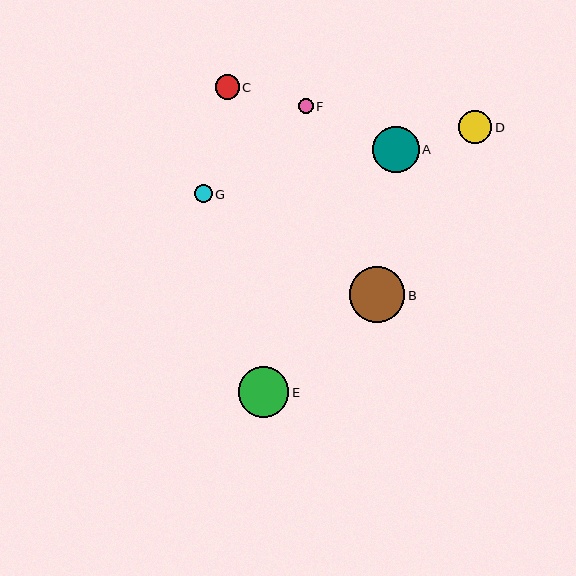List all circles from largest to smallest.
From largest to smallest: B, E, A, D, C, G, F.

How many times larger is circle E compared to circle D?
Circle E is approximately 1.5 times the size of circle D.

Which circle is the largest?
Circle B is the largest with a size of approximately 55 pixels.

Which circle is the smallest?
Circle F is the smallest with a size of approximately 15 pixels.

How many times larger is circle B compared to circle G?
Circle B is approximately 3.1 times the size of circle G.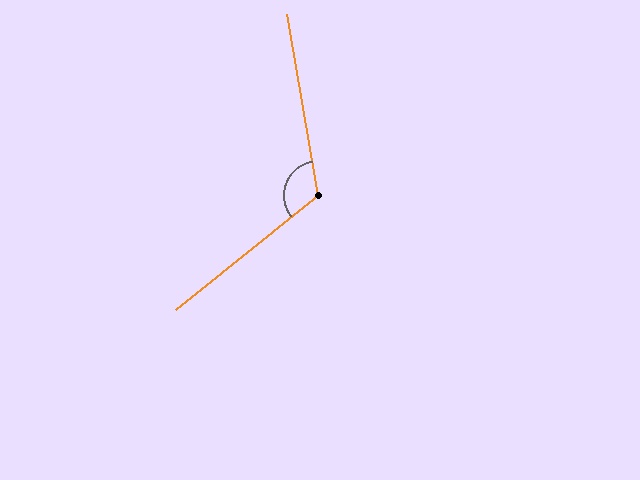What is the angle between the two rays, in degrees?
Approximately 119 degrees.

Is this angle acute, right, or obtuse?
It is obtuse.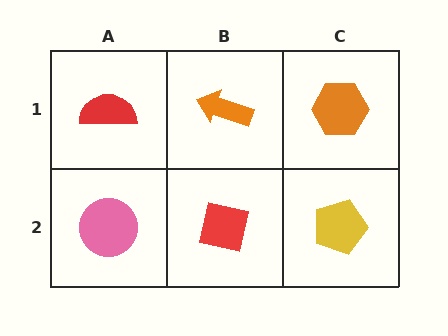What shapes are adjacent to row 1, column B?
A red square (row 2, column B), a red semicircle (row 1, column A), an orange hexagon (row 1, column C).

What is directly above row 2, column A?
A red semicircle.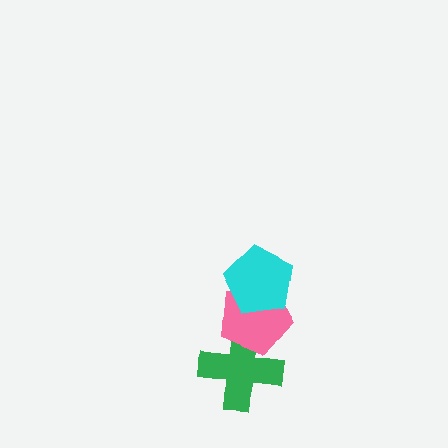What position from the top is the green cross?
The green cross is 3rd from the top.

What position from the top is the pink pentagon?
The pink pentagon is 2nd from the top.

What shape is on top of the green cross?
The pink pentagon is on top of the green cross.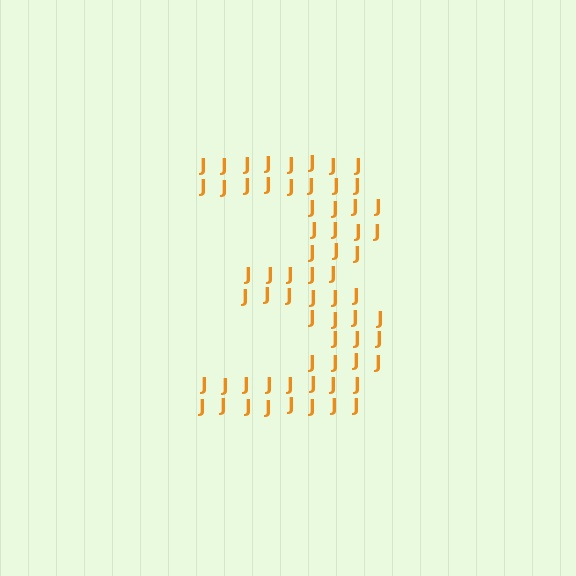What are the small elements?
The small elements are letter J's.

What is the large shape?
The large shape is the digit 3.